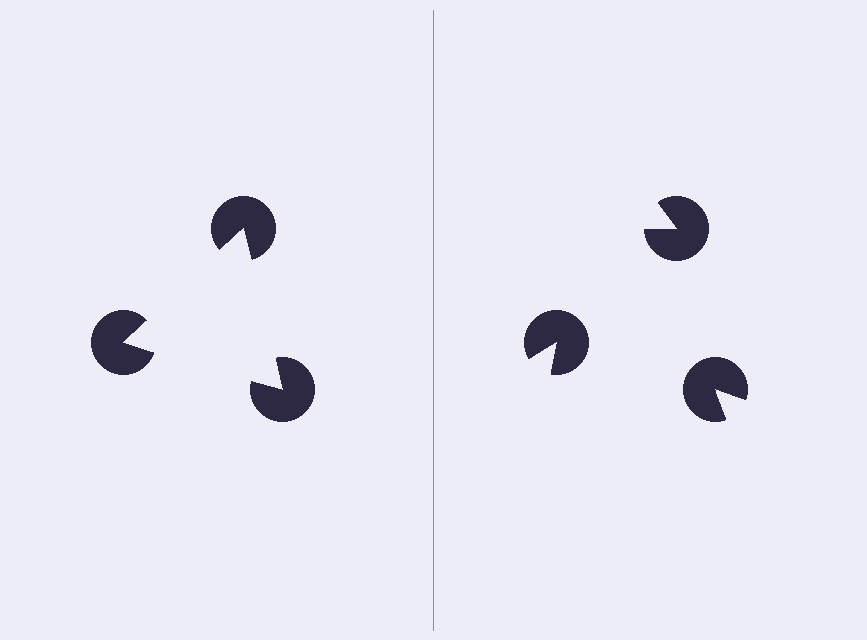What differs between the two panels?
The pac-man discs are positioned identically on both sides; only the wedge orientations differ. On the left they align to a triangle; on the right they are misaligned.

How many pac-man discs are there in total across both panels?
6 — 3 on each side.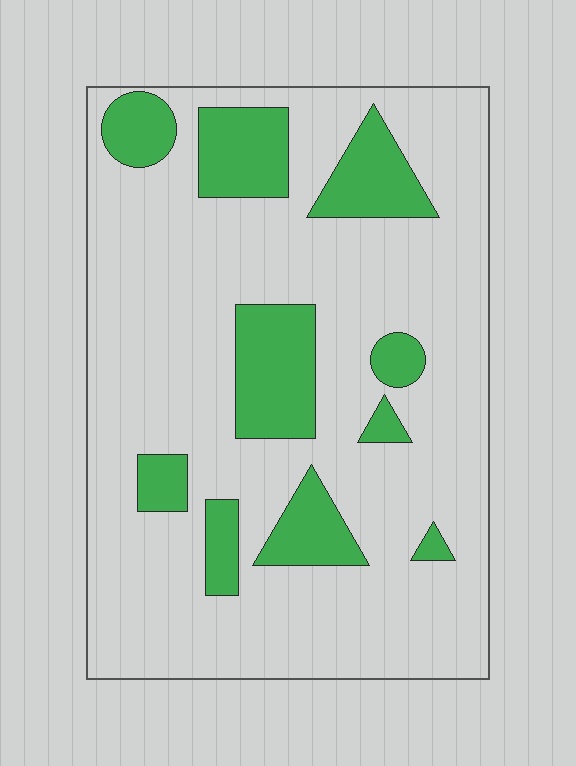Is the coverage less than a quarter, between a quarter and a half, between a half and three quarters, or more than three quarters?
Less than a quarter.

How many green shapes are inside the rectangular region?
10.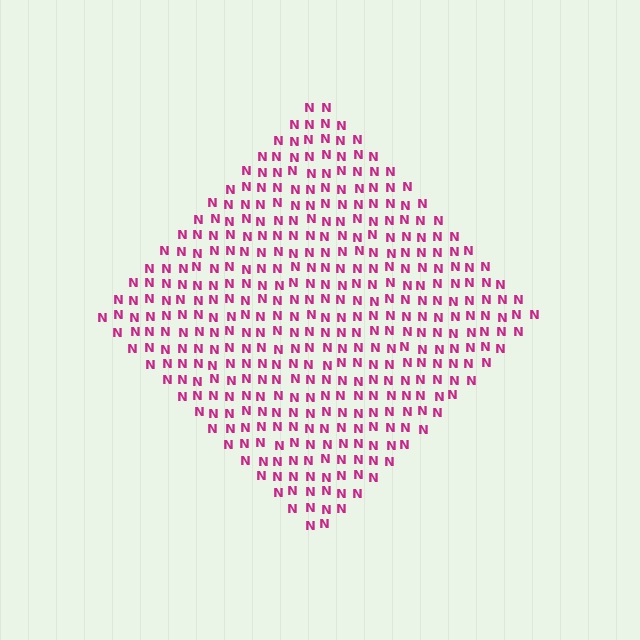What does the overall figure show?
The overall figure shows a diamond.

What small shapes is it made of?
It is made of small letter N's.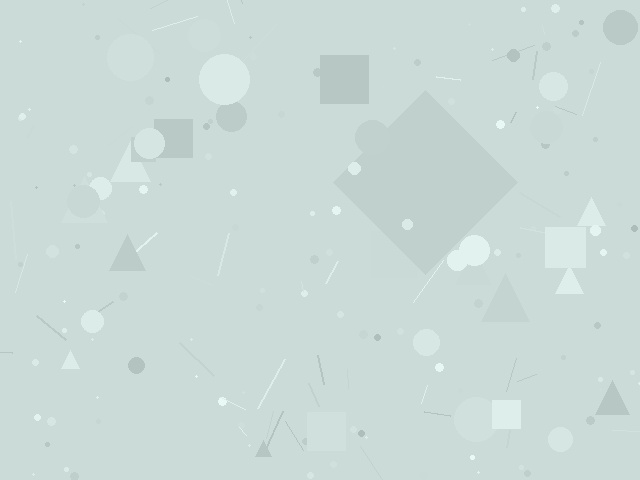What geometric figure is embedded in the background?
A diamond is embedded in the background.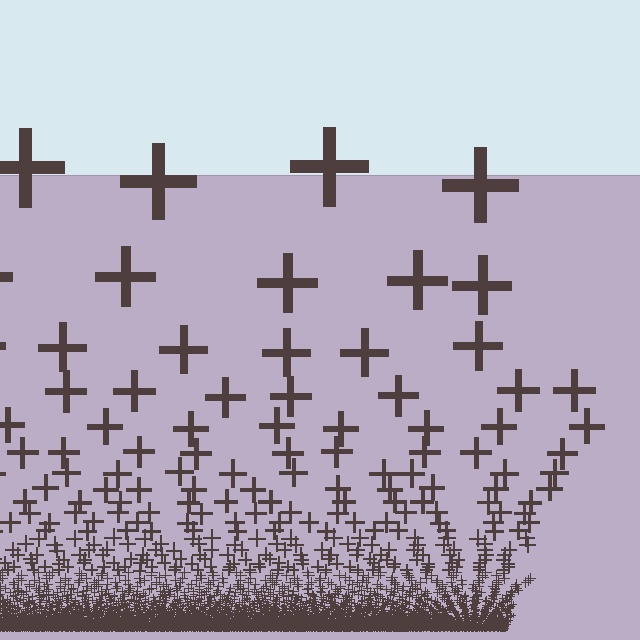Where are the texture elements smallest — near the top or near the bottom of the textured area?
Near the bottom.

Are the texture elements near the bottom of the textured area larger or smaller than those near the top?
Smaller. The gradient is inverted — elements near the bottom are smaller and denser.